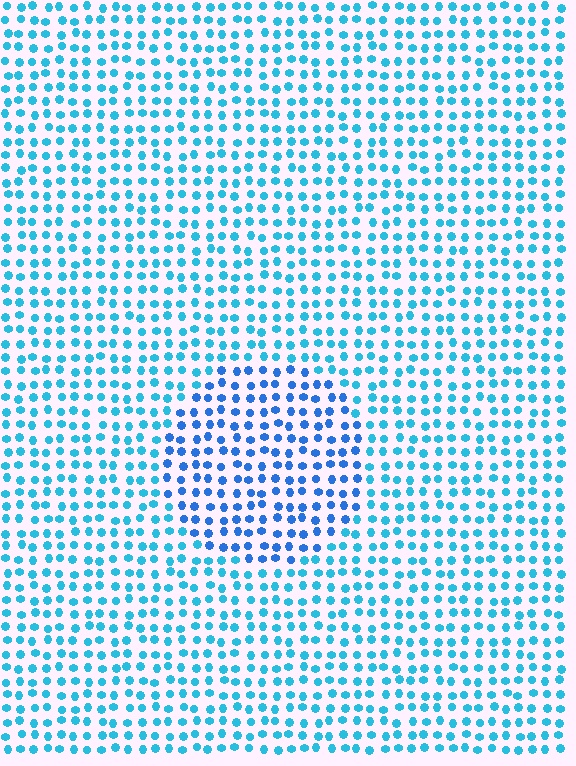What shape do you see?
I see a circle.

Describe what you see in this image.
The image is filled with small cyan elements in a uniform arrangement. A circle-shaped region is visible where the elements are tinted to a slightly different hue, forming a subtle color boundary.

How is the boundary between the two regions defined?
The boundary is defined purely by a slight shift in hue (about 25 degrees). Spacing, size, and orientation are identical on both sides.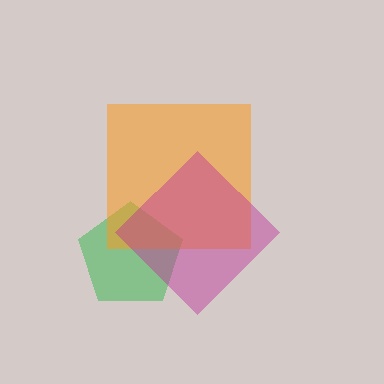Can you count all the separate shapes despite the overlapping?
Yes, there are 3 separate shapes.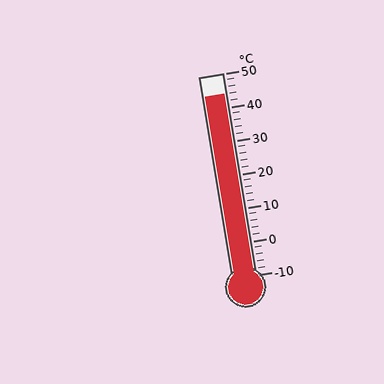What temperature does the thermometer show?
The thermometer shows approximately 44°C.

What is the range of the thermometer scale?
The thermometer scale ranges from -10°C to 50°C.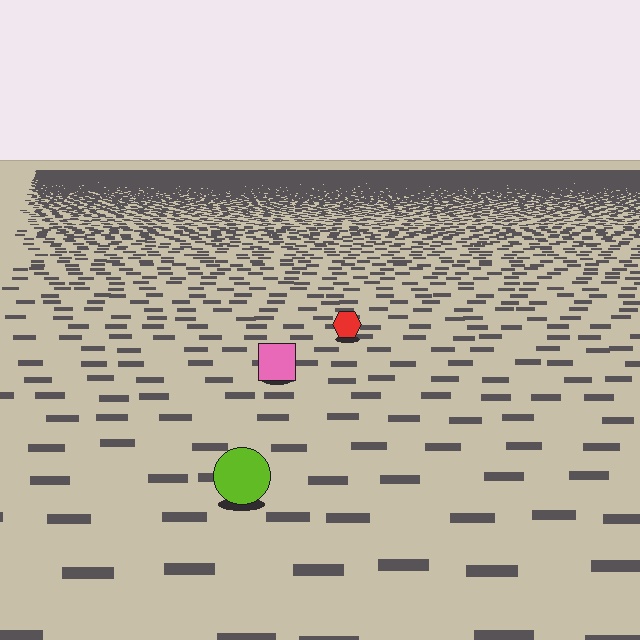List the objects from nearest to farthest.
From nearest to farthest: the lime circle, the pink square, the red hexagon.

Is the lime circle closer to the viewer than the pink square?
Yes. The lime circle is closer — you can tell from the texture gradient: the ground texture is coarser near it.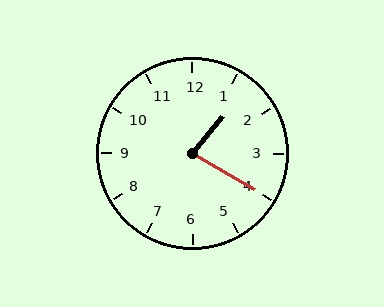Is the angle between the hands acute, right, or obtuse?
It is acute.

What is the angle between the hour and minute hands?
Approximately 80 degrees.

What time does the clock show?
1:20.